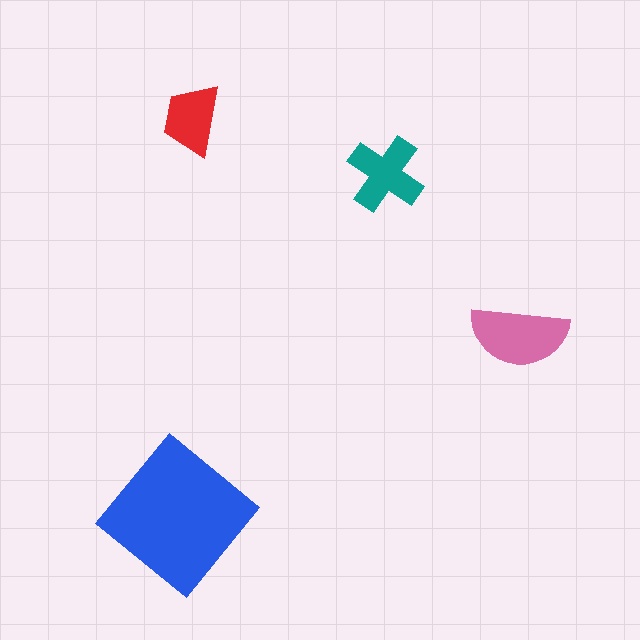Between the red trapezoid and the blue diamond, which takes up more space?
The blue diamond.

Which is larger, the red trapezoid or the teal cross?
The teal cross.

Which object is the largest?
The blue diamond.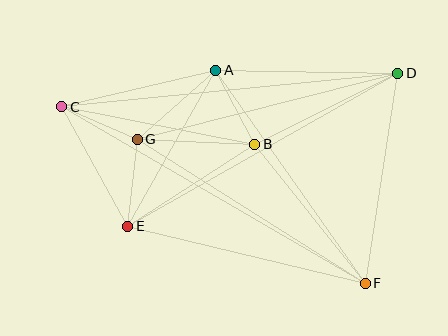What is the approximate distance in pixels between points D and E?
The distance between D and E is approximately 310 pixels.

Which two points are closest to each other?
Points C and G are closest to each other.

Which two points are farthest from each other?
Points C and F are farthest from each other.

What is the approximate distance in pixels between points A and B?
The distance between A and B is approximately 84 pixels.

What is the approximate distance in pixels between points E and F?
The distance between E and F is approximately 244 pixels.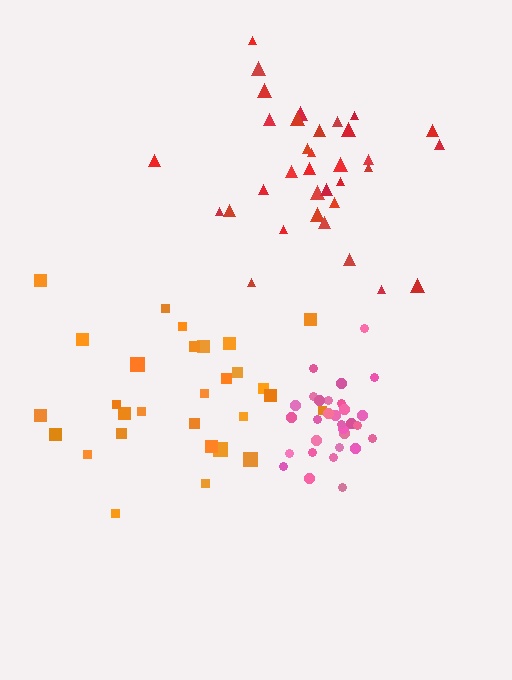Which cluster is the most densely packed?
Pink.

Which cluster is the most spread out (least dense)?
Orange.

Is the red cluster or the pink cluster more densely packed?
Pink.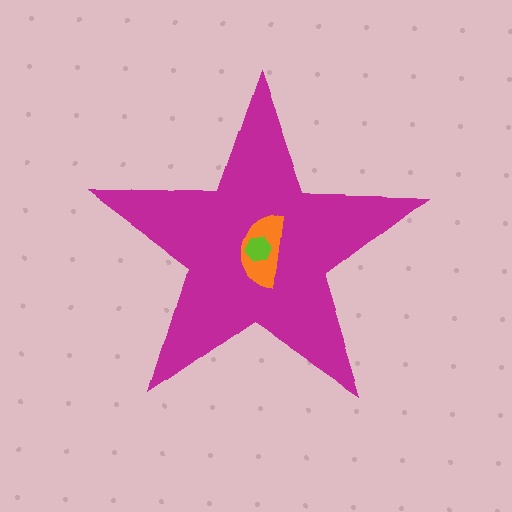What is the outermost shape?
The magenta star.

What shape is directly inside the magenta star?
The orange semicircle.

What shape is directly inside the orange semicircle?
The lime hexagon.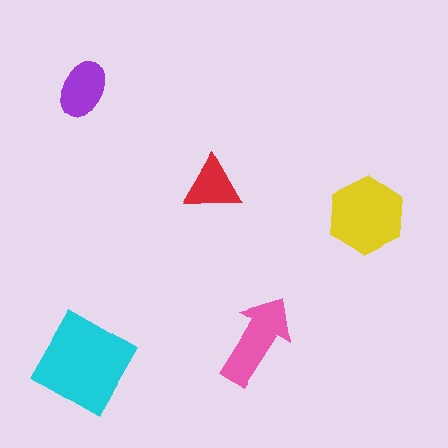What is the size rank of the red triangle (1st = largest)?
5th.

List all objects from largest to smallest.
The cyan diamond, the yellow hexagon, the pink arrow, the purple ellipse, the red triangle.